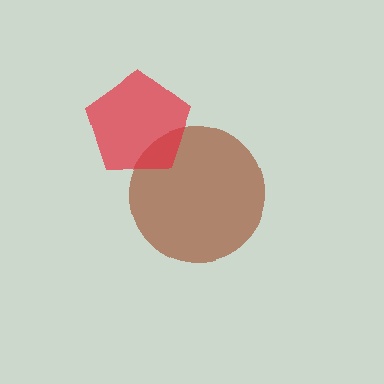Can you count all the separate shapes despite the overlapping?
Yes, there are 2 separate shapes.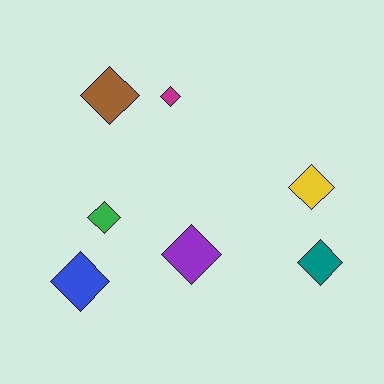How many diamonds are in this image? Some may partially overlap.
There are 7 diamonds.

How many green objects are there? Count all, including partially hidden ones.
There is 1 green object.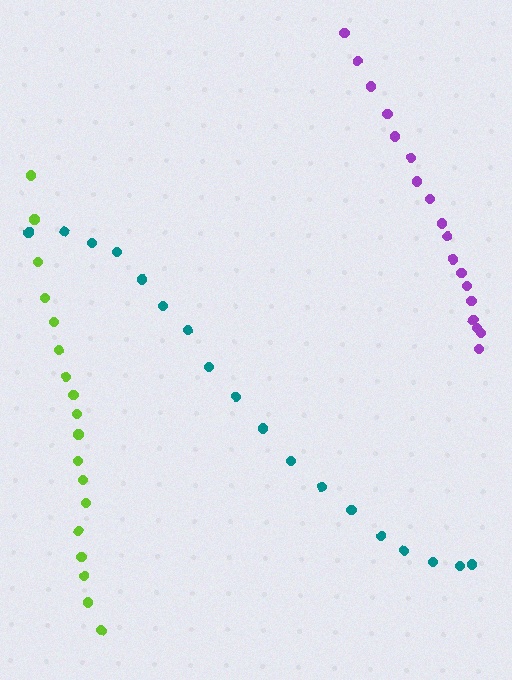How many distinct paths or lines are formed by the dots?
There are 3 distinct paths.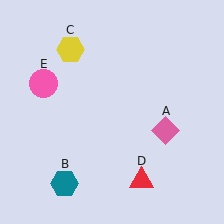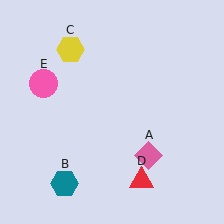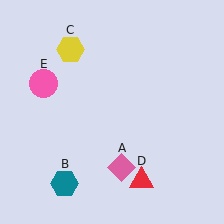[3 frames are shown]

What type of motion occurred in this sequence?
The pink diamond (object A) rotated clockwise around the center of the scene.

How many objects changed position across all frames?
1 object changed position: pink diamond (object A).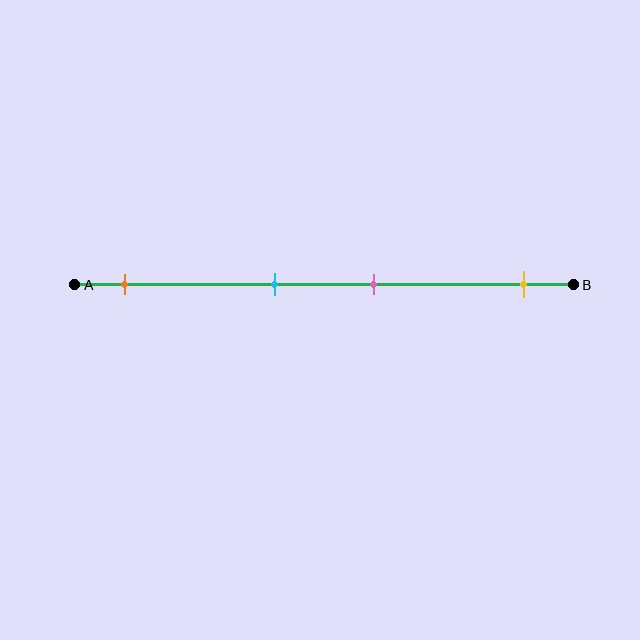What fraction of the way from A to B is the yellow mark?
The yellow mark is approximately 90% (0.9) of the way from A to B.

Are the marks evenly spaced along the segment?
No, the marks are not evenly spaced.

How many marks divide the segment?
There are 4 marks dividing the segment.